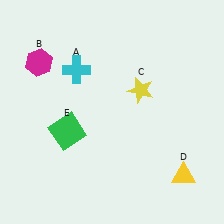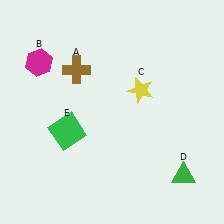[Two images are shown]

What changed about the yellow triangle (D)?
In Image 1, D is yellow. In Image 2, it changed to green.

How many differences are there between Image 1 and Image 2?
There are 2 differences between the two images.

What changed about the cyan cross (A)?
In Image 1, A is cyan. In Image 2, it changed to brown.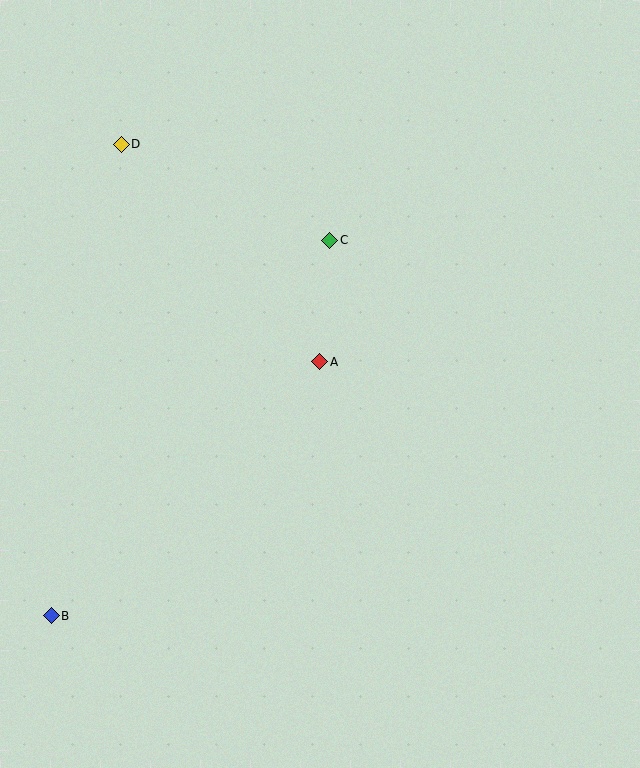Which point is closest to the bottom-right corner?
Point A is closest to the bottom-right corner.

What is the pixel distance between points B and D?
The distance between B and D is 477 pixels.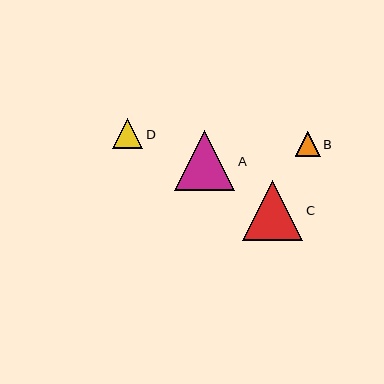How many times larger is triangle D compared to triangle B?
Triangle D is approximately 1.2 times the size of triangle B.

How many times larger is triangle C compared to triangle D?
Triangle C is approximately 2.0 times the size of triangle D.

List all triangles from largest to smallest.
From largest to smallest: A, C, D, B.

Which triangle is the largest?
Triangle A is the largest with a size of approximately 60 pixels.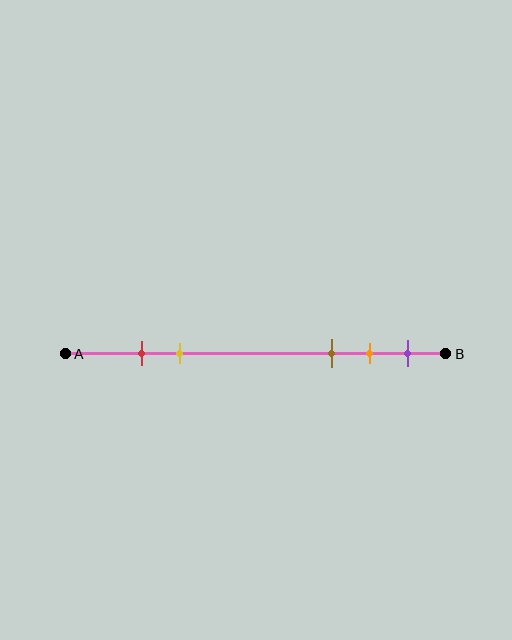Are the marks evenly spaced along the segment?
No, the marks are not evenly spaced.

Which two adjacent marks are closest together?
The red and yellow marks are the closest adjacent pair.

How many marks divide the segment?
There are 5 marks dividing the segment.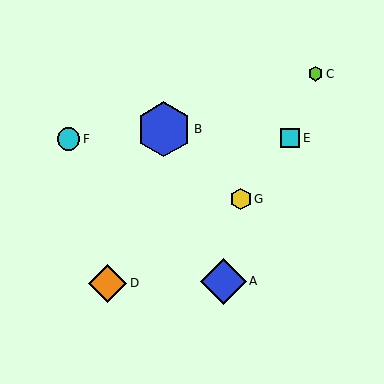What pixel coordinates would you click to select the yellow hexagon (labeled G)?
Click at (241, 199) to select the yellow hexagon G.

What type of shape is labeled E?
Shape E is a cyan square.